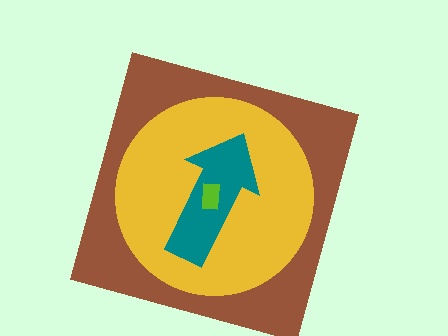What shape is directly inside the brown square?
The yellow circle.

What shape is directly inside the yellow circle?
The teal arrow.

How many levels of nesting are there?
4.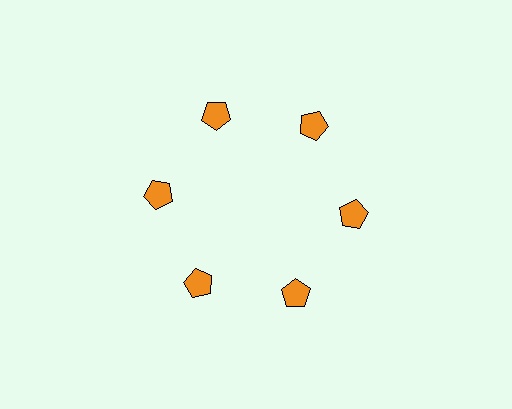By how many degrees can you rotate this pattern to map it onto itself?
The pattern maps onto itself every 60 degrees of rotation.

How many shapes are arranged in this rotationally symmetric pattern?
There are 6 shapes, arranged in 6 groups of 1.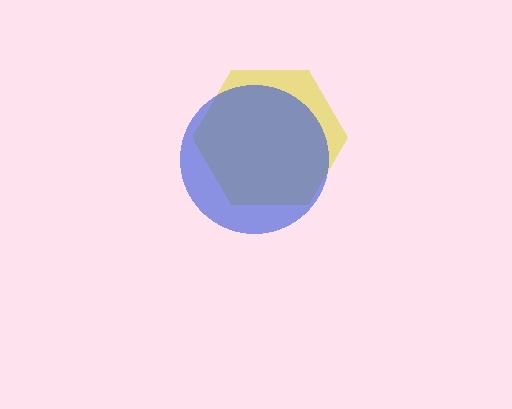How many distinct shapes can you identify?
There are 2 distinct shapes: a yellow hexagon, a blue circle.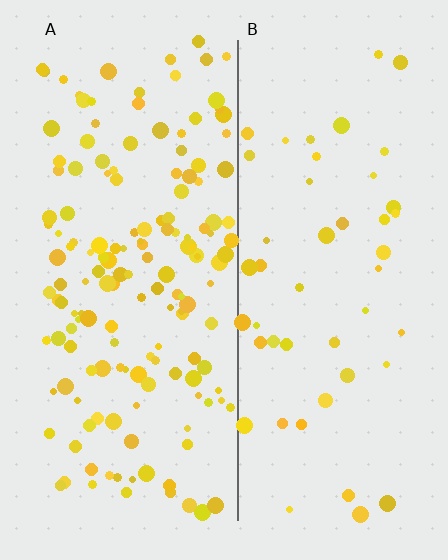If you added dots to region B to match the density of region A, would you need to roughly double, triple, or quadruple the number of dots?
Approximately triple.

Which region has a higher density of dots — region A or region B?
A (the left).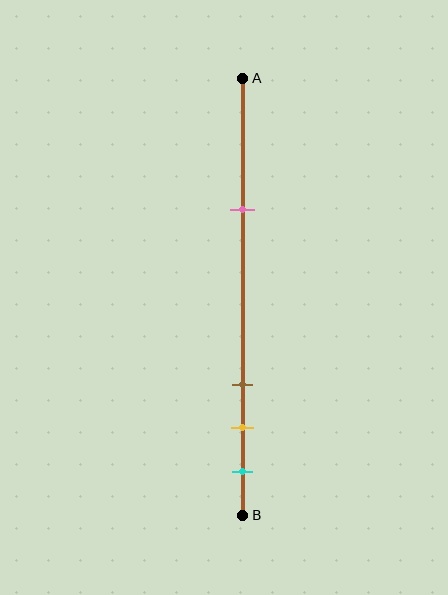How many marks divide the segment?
There are 4 marks dividing the segment.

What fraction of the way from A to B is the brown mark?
The brown mark is approximately 70% (0.7) of the way from A to B.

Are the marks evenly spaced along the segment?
No, the marks are not evenly spaced.